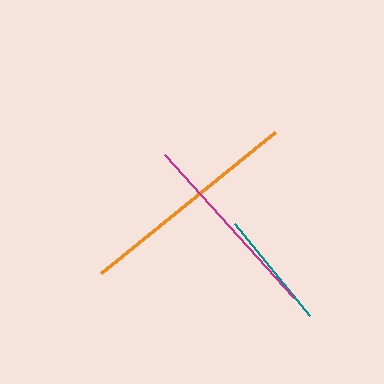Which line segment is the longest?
The orange line is the longest at approximately 223 pixels.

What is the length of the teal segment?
The teal segment is approximately 118 pixels long.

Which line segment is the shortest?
The teal line is the shortest at approximately 118 pixels.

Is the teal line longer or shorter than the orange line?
The orange line is longer than the teal line.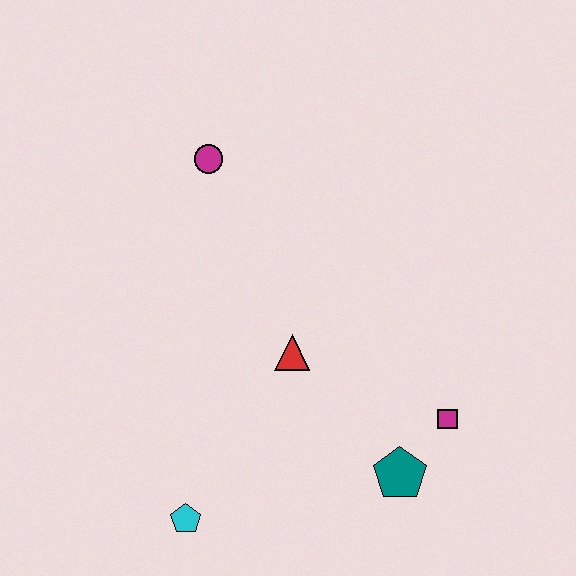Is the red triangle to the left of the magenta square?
Yes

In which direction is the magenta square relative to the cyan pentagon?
The magenta square is to the right of the cyan pentagon.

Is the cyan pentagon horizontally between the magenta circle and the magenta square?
No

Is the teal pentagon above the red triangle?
No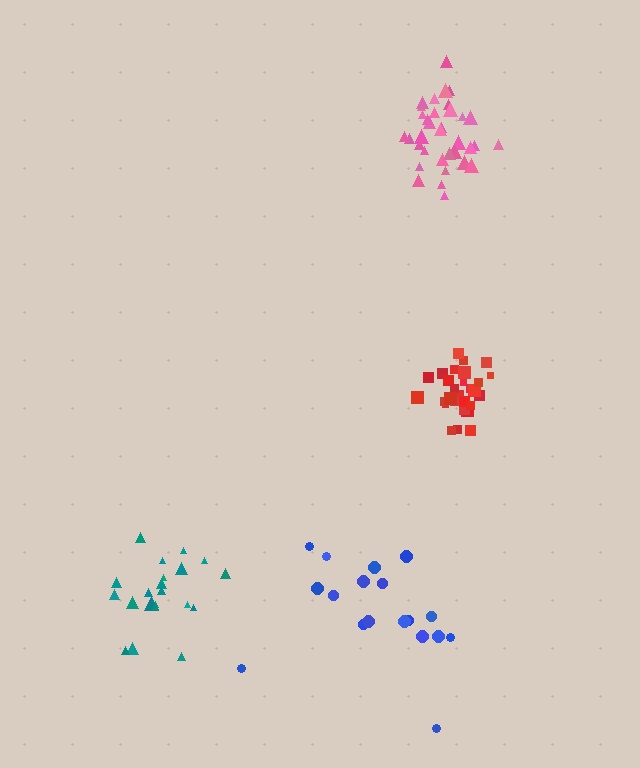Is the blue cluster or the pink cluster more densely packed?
Pink.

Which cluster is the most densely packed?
Red.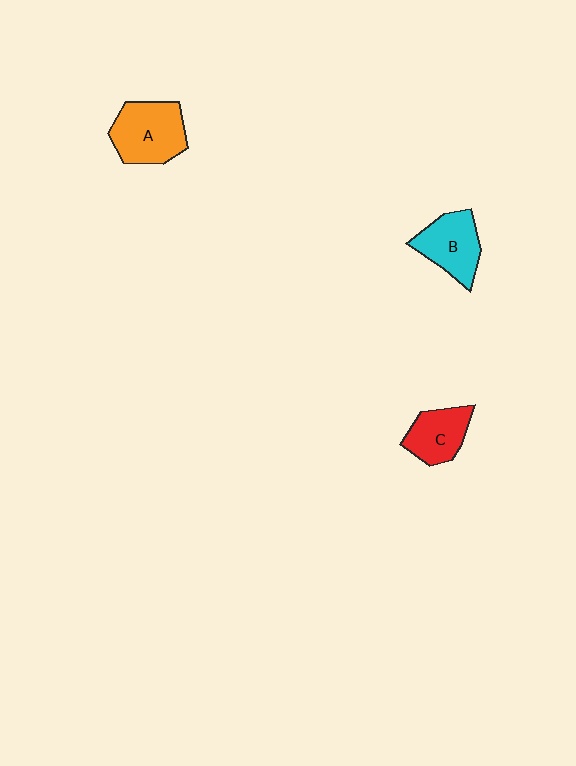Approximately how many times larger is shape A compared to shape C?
Approximately 1.4 times.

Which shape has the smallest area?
Shape C (red).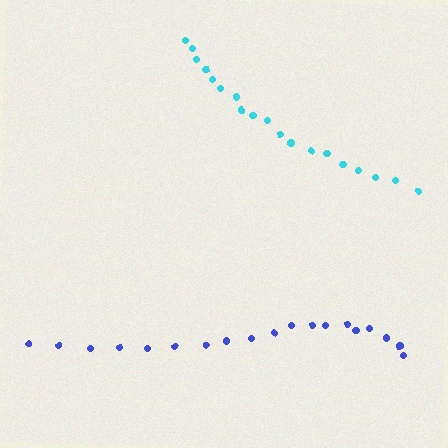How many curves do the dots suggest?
There are 2 distinct paths.